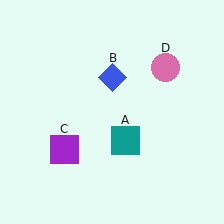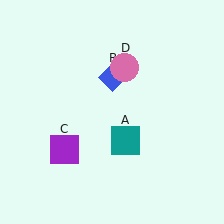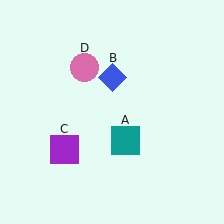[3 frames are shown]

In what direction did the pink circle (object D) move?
The pink circle (object D) moved left.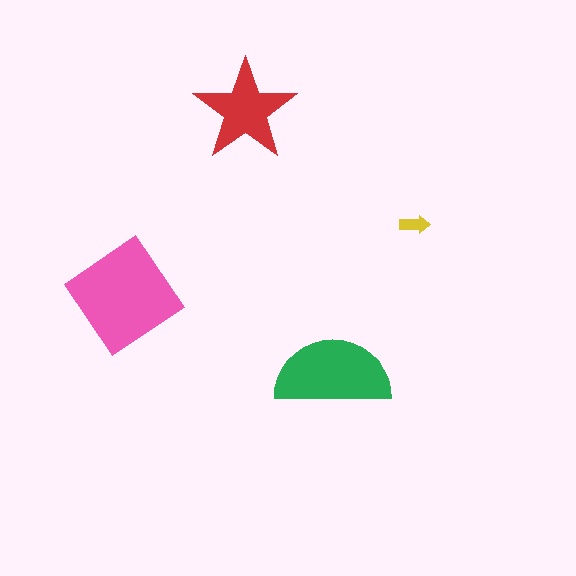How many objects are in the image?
There are 4 objects in the image.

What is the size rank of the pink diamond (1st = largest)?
1st.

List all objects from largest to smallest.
The pink diamond, the green semicircle, the red star, the yellow arrow.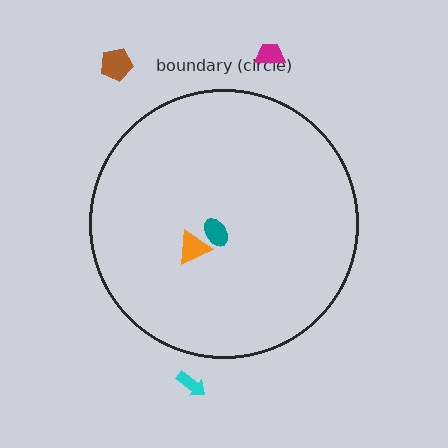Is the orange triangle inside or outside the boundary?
Inside.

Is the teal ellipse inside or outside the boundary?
Inside.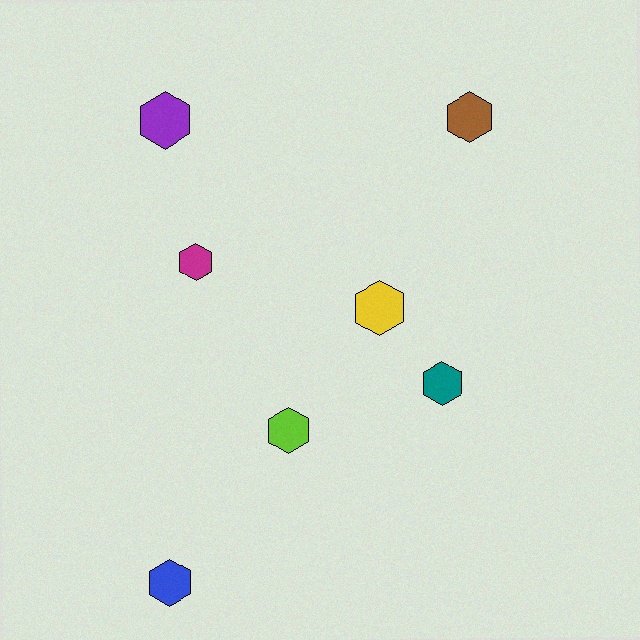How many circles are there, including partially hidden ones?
There are no circles.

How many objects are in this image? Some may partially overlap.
There are 7 objects.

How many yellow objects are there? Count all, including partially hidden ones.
There is 1 yellow object.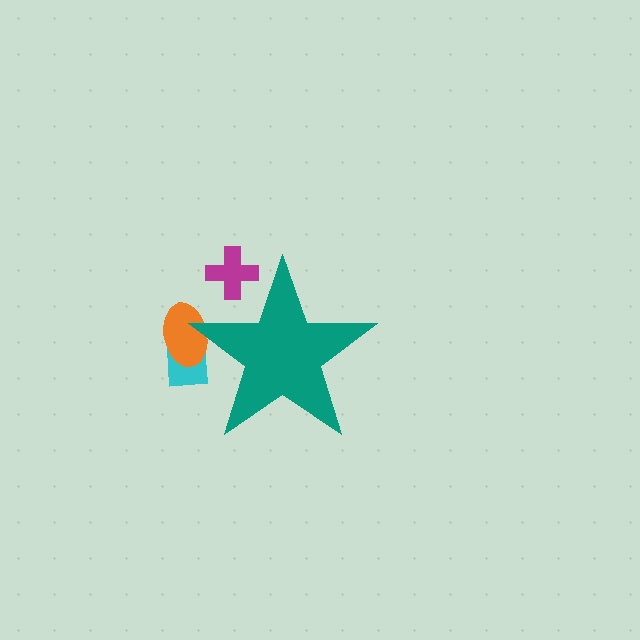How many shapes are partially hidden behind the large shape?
3 shapes are partially hidden.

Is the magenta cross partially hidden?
Yes, the magenta cross is partially hidden behind the teal star.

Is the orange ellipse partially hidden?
Yes, the orange ellipse is partially hidden behind the teal star.